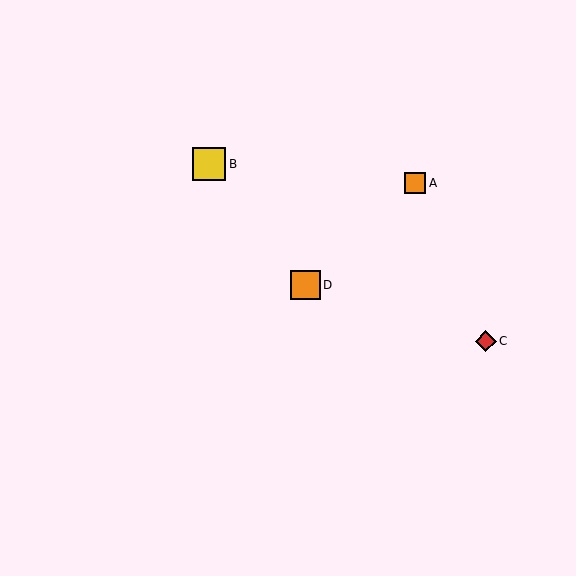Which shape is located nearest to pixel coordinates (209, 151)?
The yellow square (labeled B) at (209, 164) is nearest to that location.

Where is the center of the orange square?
The center of the orange square is at (415, 183).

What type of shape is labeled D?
Shape D is an orange square.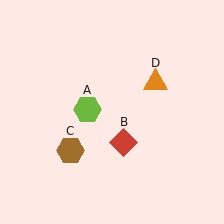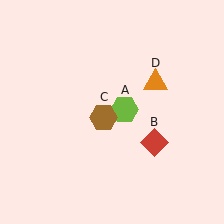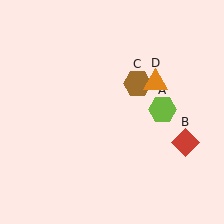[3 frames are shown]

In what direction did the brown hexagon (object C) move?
The brown hexagon (object C) moved up and to the right.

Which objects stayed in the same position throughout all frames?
Orange triangle (object D) remained stationary.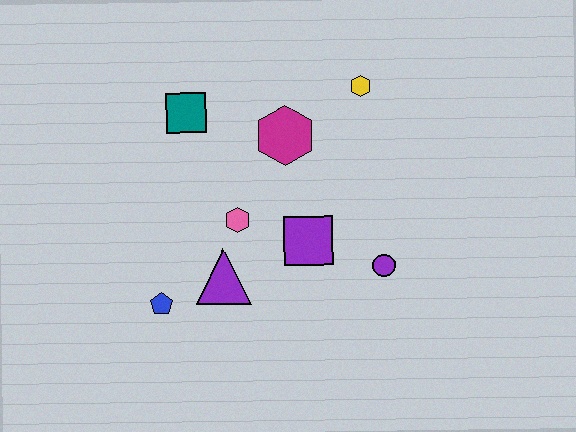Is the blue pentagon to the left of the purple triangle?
Yes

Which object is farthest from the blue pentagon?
The yellow hexagon is farthest from the blue pentagon.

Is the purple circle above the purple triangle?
Yes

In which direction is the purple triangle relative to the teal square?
The purple triangle is below the teal square.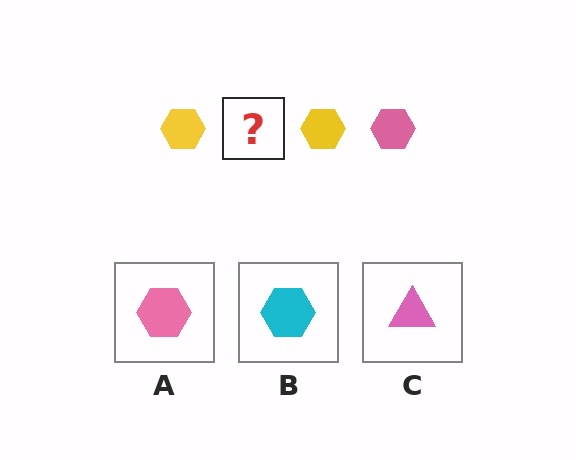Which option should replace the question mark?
Option A.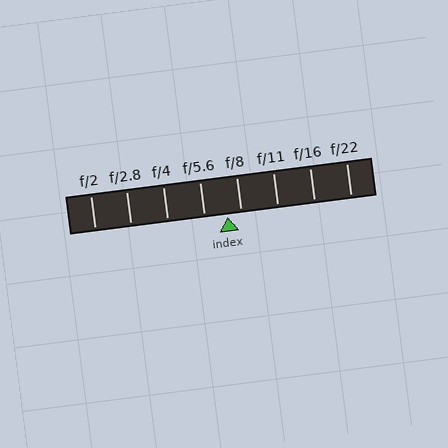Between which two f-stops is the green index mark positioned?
The index mark is between f/5.6 and f/8.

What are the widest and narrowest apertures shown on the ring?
The widest aperture shown is f/2 and the narrowest is f/22.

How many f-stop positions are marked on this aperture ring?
There are 8 f-stop positions marked.